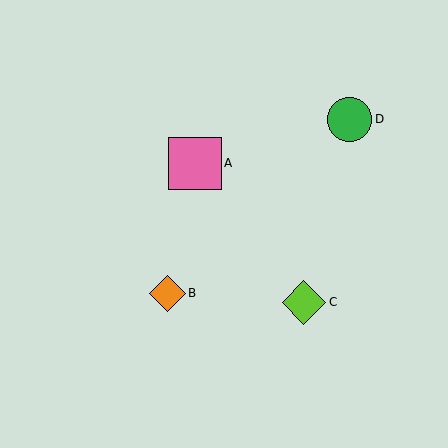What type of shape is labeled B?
Shape B is an orange diamond.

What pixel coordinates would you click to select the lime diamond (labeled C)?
Click at (304, 302) to select the lime diamond C.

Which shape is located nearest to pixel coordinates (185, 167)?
The pink square (labeled A) at (195, 163) is nearest to that location.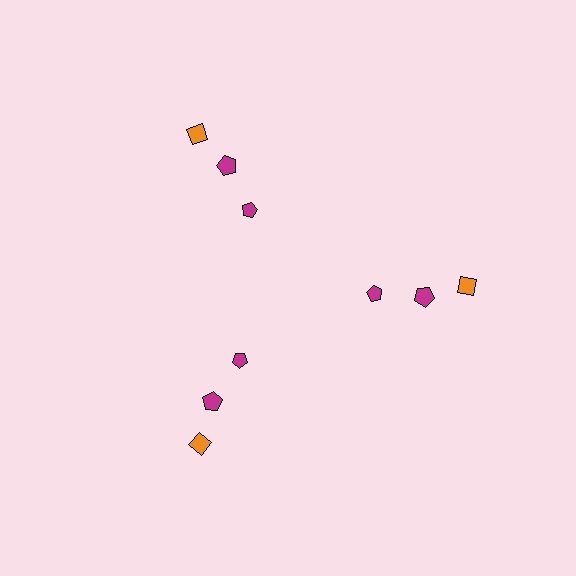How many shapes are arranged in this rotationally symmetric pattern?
There are 9 shapes, arranged in 3 groups of 3.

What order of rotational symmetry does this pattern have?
This pattern has 3-fold rotational symmetry.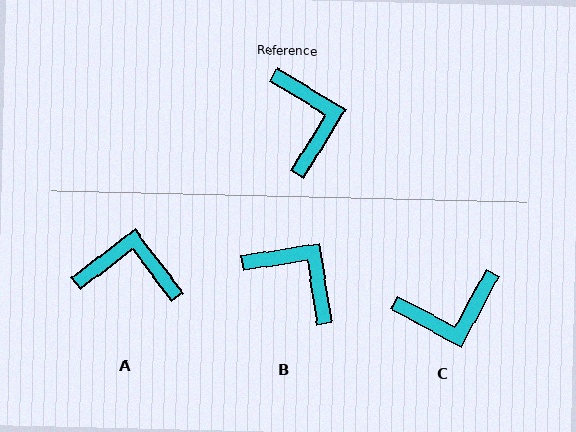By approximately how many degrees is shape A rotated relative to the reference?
Approximately 69 degrees counter-clockwise.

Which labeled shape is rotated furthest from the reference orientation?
C, about 86 degrees away.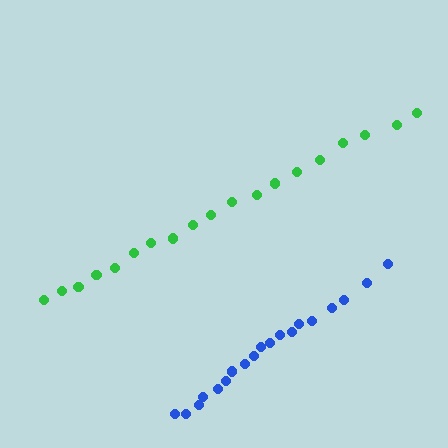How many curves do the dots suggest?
There are 2 distinct paths.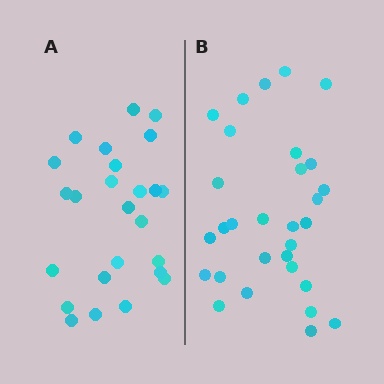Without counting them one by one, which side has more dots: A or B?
Region B (the right region) has more dots.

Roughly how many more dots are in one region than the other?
Region B has about 5 more dots than region A.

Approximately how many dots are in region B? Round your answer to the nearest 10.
About 30 dots.